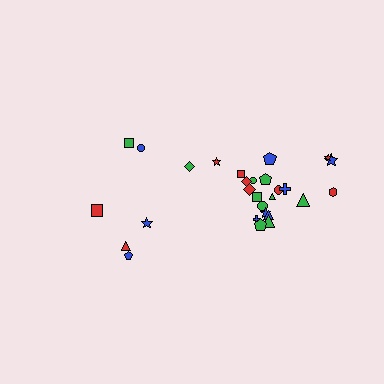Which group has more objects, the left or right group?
The right group.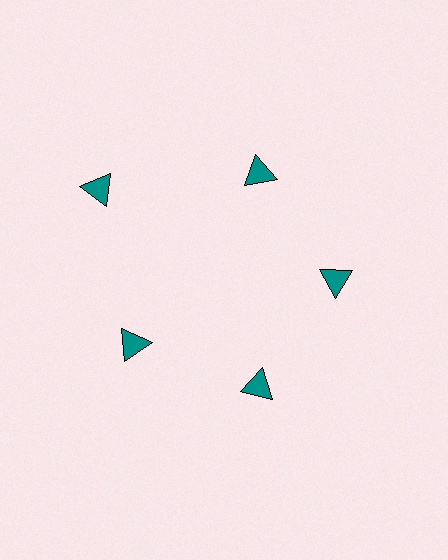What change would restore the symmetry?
The symmetry would be restored by moving it inward, back onto the ring so that all 5 triangles sit at equal angles and equal distance from the center.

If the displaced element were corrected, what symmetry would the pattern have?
It would have 5-fold rotational symmetry — the pattern would map onto itself every 72 degrees.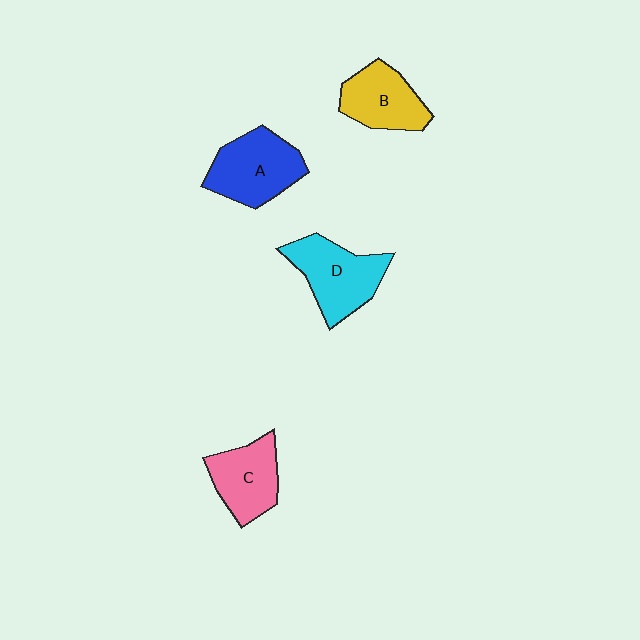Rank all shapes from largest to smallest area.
From largest to smallest: A (blue), D (cyan), C (pink), B (yellow).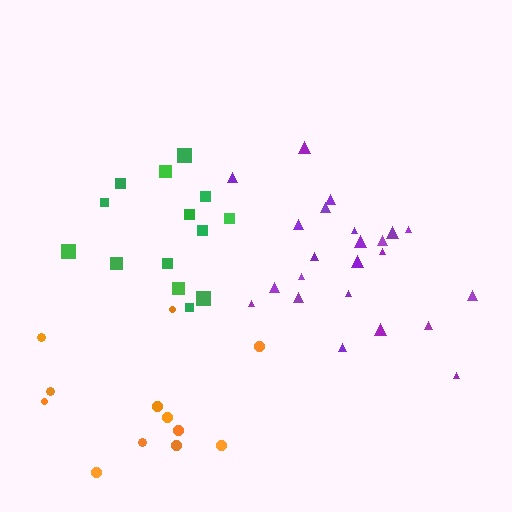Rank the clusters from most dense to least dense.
green, purple, orange.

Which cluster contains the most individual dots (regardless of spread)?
Purple (24).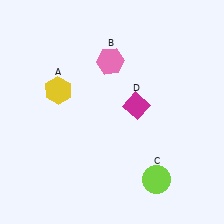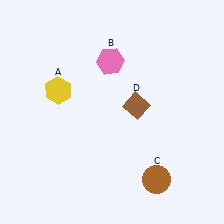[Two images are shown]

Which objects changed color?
C changed from lime to brown. D changed from magenta to brown.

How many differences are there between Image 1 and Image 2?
There are 2 differences between the two images.